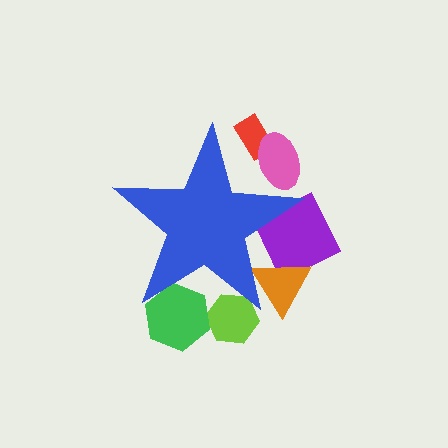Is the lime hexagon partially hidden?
Yes, the lime hexagon is partially hidden behind the blue star.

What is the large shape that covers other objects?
A blue star.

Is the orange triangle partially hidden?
Yes, the orange triangle is partially hidden behind the blue star.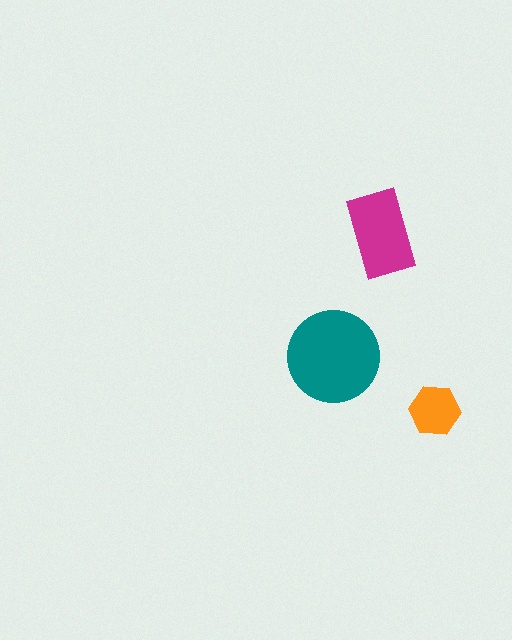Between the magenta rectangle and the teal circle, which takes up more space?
The teal circle.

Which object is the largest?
The teal circle.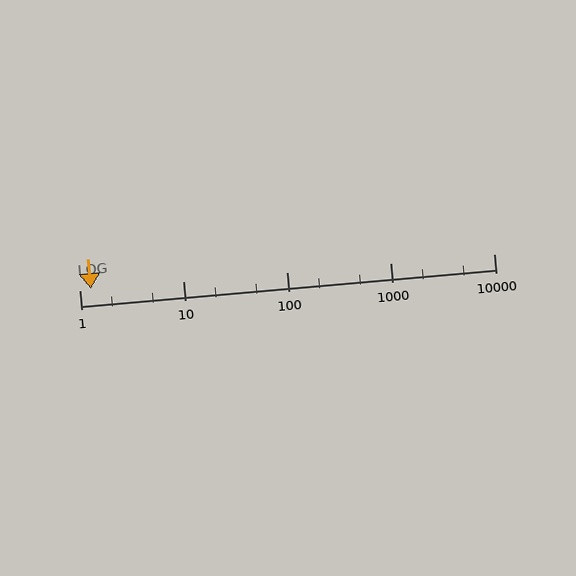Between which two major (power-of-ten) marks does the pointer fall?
The pointer is between 1 and 10.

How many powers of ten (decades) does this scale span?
The scale spans 4 decades, from 1 to 10000.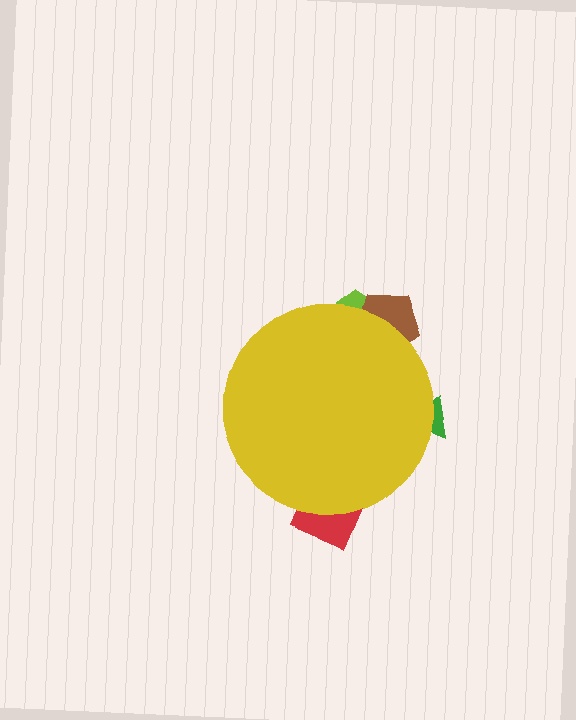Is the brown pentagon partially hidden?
Yes, the brown pentagon is partially hidden behind the yellow circle.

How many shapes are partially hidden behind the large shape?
4 shapes are partially hidden.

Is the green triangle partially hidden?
Yes, the green triangle is partially hidden behind the yellow circle.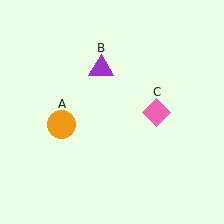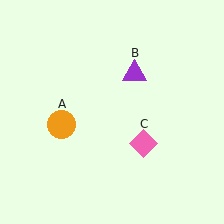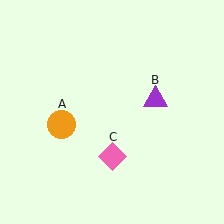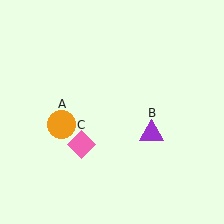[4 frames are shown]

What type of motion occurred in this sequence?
The purple triangle (object B), pink diamond (object C) rotated clockwise around the center of the scene.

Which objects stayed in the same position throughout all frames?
Orange circle (object A) remained stationary.